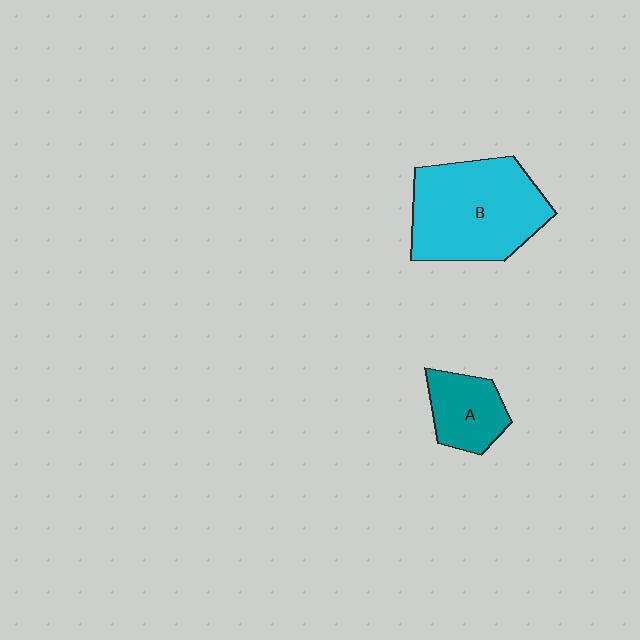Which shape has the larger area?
Shape B (cyan).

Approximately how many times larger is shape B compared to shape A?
Approximately 2.3 times.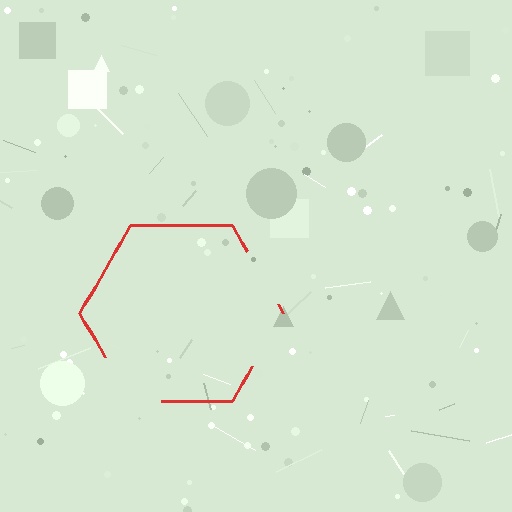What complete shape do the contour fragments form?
The contour fragments form a hexagon.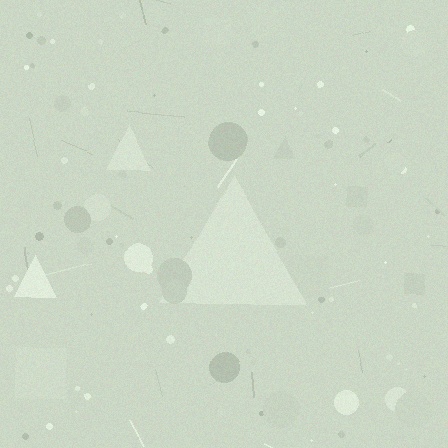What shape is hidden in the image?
A triangle is hidden in the image.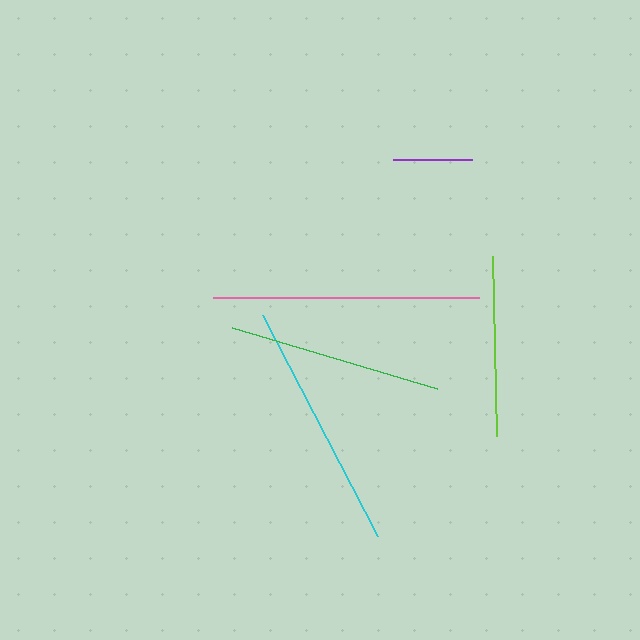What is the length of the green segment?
The green segment is approximately 213 pixels long.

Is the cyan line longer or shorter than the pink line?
The pink line is longer than the cyan line.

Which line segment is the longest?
The pink line is the longest at approximately 266 pixels.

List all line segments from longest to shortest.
From longest to shortest: pink, cyan, green, lime, purple.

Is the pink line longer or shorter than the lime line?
The pink line is longer than the lime line.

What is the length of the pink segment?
The pink segment is approximately 266 pixels long.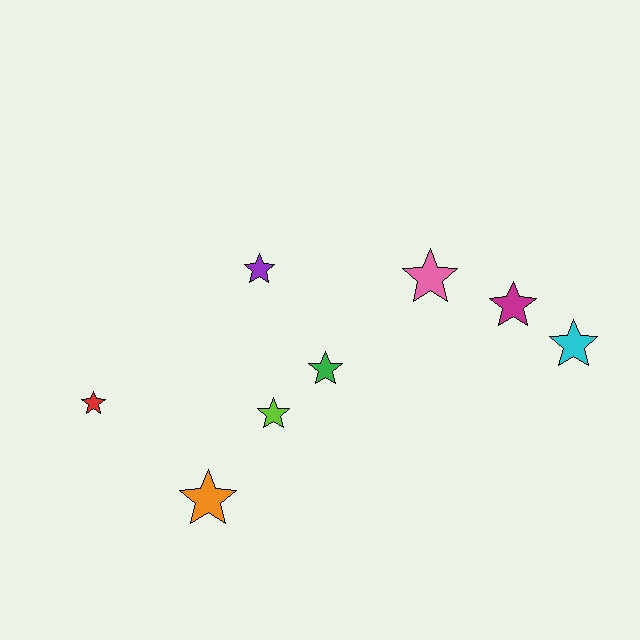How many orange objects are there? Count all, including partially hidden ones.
There is 1 orange object.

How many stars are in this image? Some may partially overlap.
There are 8 stars.